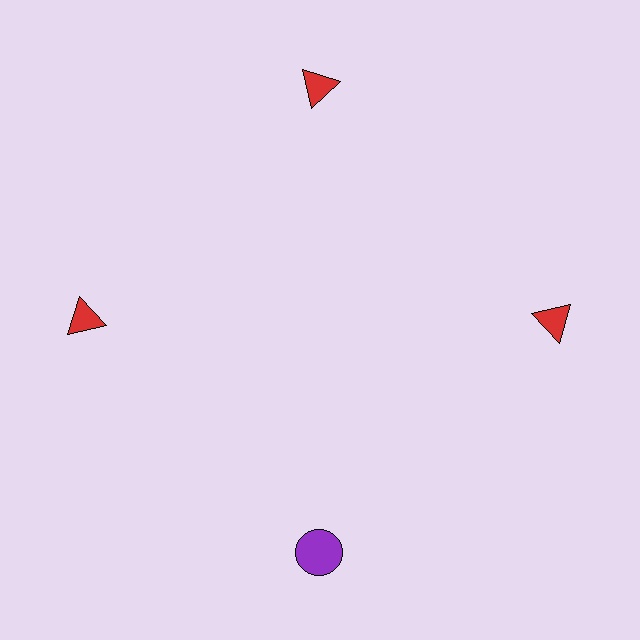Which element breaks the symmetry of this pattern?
The purple circle at roughly the 6 o'clock position breaks the symmetry. All other shapes are red triangles.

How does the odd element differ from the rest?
It differs in both color (purple instead of red) and shape (circle instead of triangle).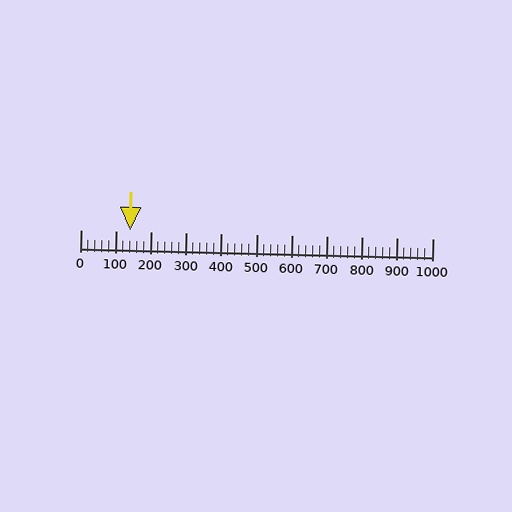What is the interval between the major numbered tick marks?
The major tick marks are spaced 100 units apart.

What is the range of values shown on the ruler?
The ruler shows values from 0 to 1000.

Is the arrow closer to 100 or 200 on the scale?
The arrow is closer to 100.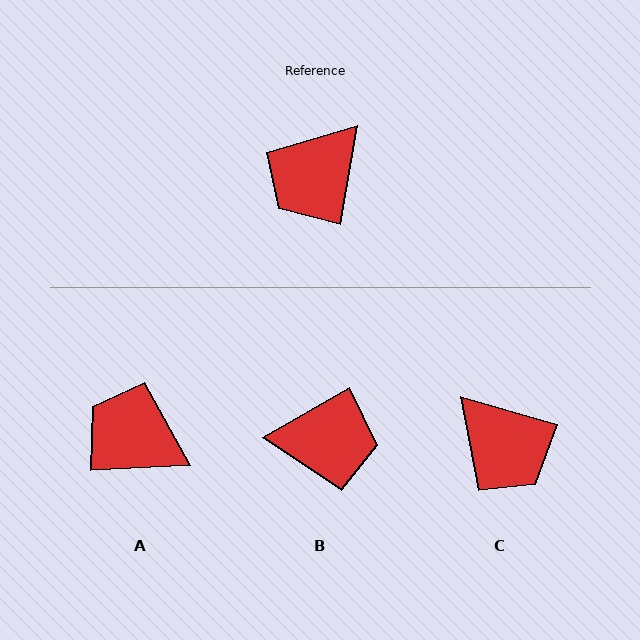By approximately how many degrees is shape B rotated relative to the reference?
Approximately 130 degrees counter-clockwise.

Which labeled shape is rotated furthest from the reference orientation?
B, about 130 degrees away.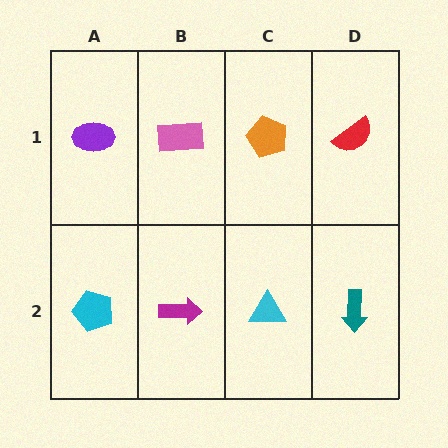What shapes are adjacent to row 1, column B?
A magenta arrow (row 2, column B), a purple ellipse (row 1, column A), an orange pentagon (row 1, column C).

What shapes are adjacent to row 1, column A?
A cyan pentagon (row 2, column A), a pink rectangle (row 1, column B).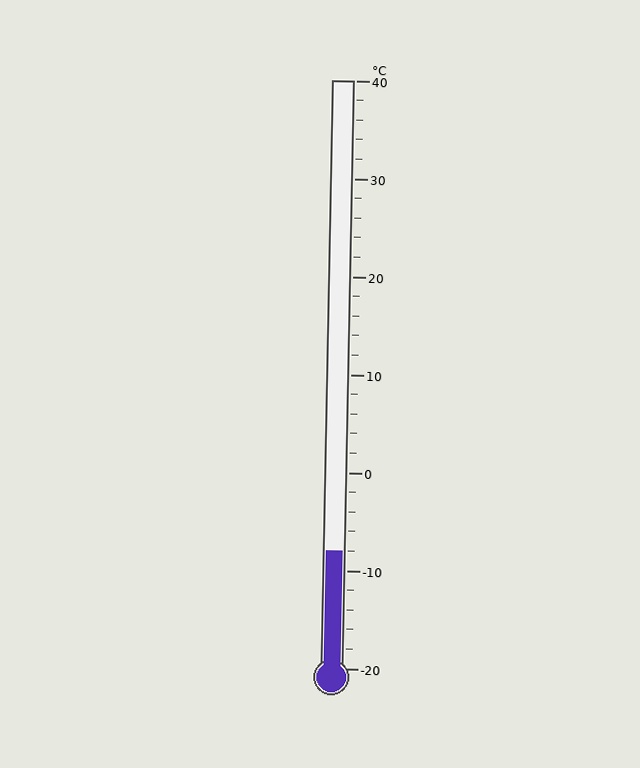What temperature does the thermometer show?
The thermometer shows approximately -8°C.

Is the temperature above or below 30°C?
The temperature is below 30°C.